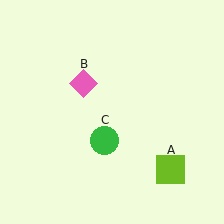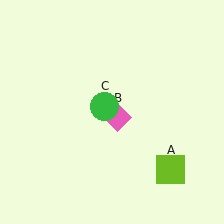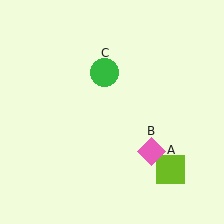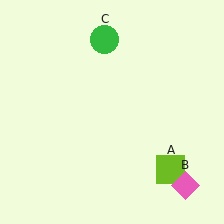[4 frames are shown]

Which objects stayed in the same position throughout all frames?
Lime square (object A) remained stationary.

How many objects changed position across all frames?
2 objects changed position: pink diamond (object B), green circle (object C).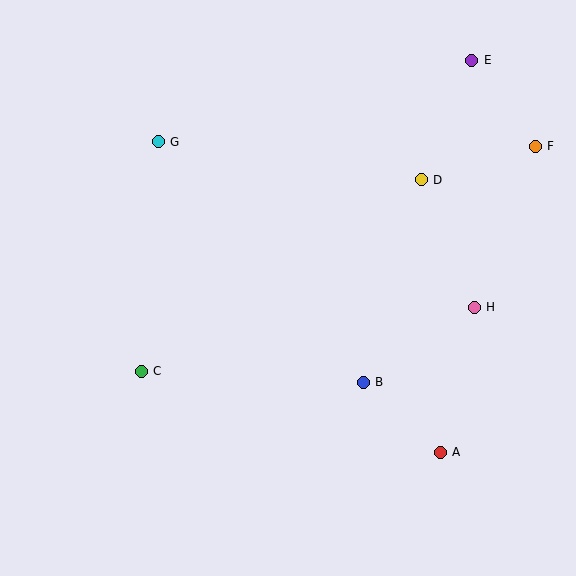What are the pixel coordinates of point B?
Point B is at (363, 382).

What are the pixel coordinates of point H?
Point H is at (474, 307).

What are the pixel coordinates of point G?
Point G is at (158, 142).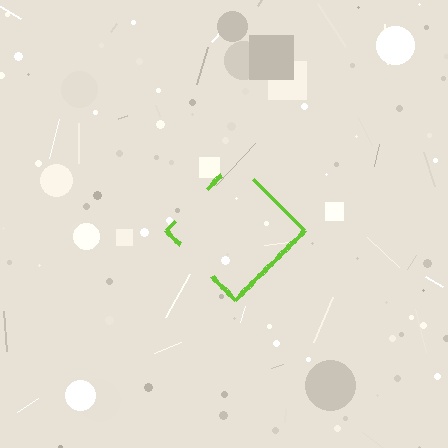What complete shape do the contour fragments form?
The contour fragments form a diamond.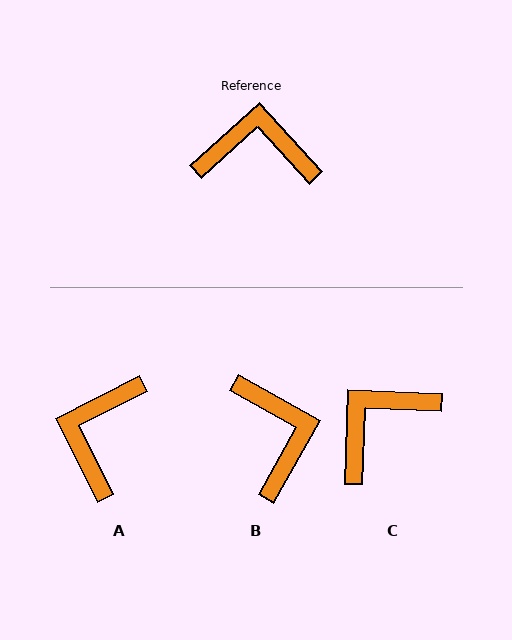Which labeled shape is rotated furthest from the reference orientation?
A, about 75 degrees away.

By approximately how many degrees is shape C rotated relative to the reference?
Approximately 46 degrees counter-clockwise.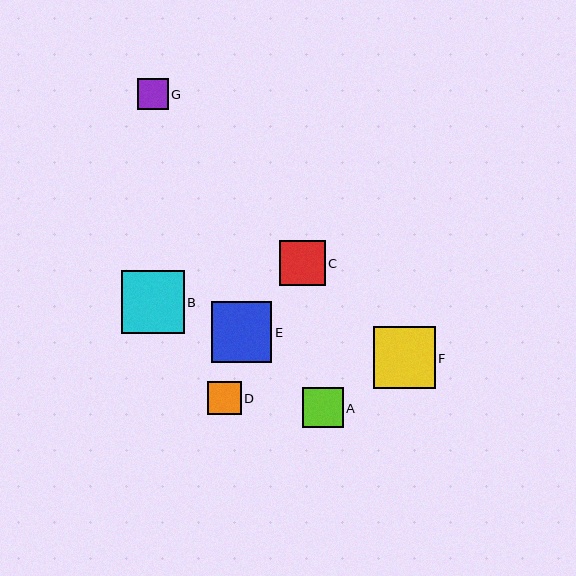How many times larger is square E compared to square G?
Square E is approximately 2.0 times the size of square G.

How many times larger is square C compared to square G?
Square C is approximately 1.5 times the size of square G.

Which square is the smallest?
Square G is the smallest with a size of approximately 31 pixels.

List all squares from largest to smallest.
From largest to smallest: B, F, E, C, A, D, G.